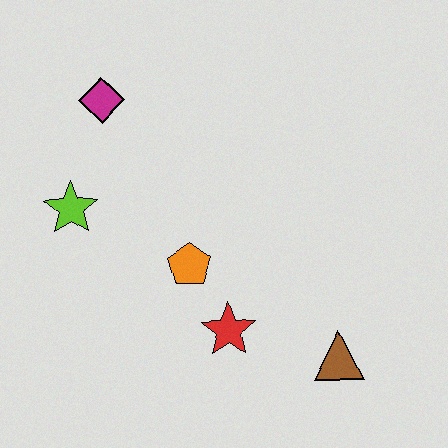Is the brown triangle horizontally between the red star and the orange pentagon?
No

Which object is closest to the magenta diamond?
The lime star is closest to the magenta diamond.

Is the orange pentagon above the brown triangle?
Yes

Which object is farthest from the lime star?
The brown triangle is farthest from the lime star.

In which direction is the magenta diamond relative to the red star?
The magenta diamond is above the red star.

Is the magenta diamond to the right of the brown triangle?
No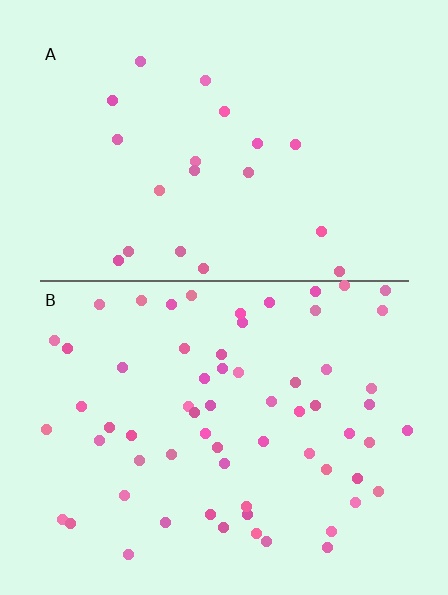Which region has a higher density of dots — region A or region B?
B (the bottom).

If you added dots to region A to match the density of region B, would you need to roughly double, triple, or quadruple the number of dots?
Approximately triple.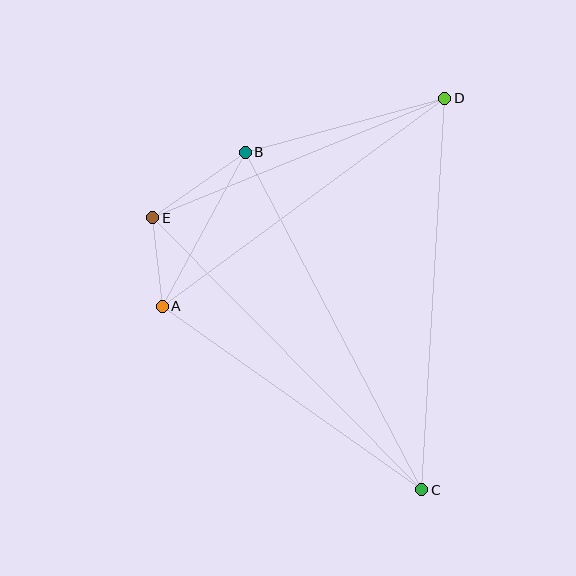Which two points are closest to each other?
Points A and E are closest to each other.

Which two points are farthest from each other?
Points C and D are farthest from each other.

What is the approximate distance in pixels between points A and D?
The distance between A and D is approximately 351 pixels.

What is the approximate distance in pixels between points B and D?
The distance between B and D is approximately 207 pixels.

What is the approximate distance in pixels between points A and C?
The distance between A and C is approximately 318 pixels.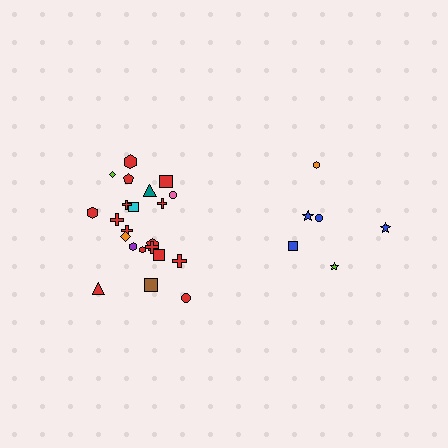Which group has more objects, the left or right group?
The left group.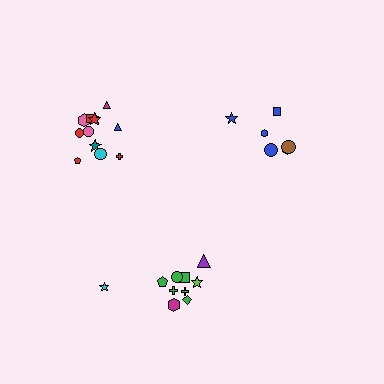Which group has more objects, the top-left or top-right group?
The top-left group.